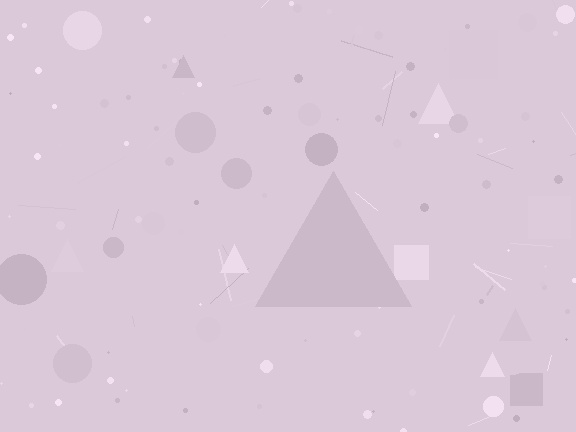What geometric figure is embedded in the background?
A triangle is embedded in the background.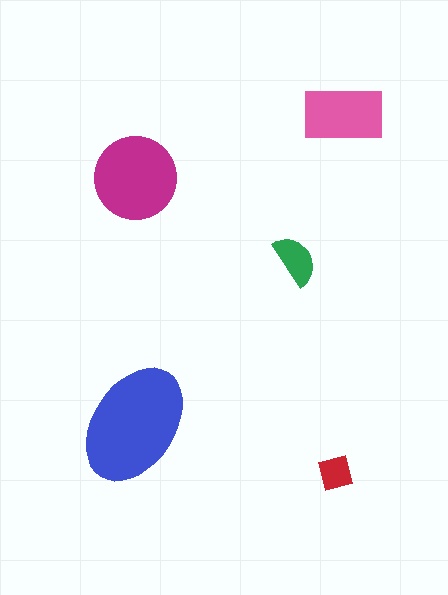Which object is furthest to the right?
The pink rectangle is rightmost.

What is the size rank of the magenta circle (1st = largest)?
2nd.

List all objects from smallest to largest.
The red square, the green semicircle, the pink rectangle, the magenta circle, the blue ellipse.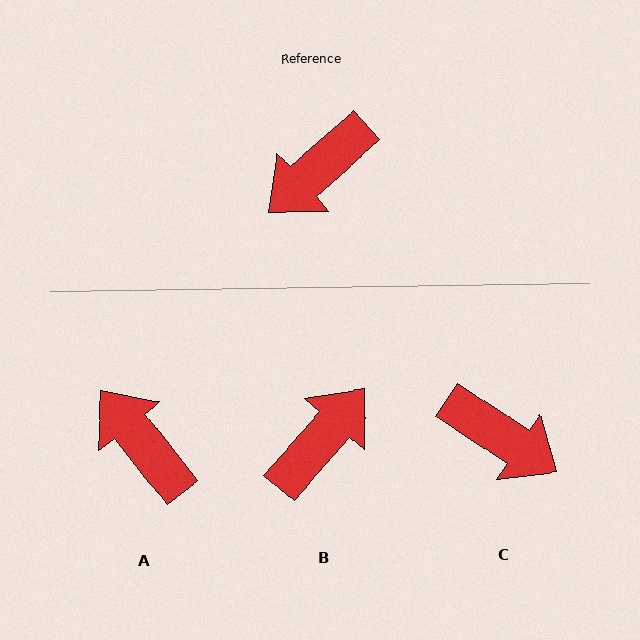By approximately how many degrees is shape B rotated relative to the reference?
Approximately 173 degrees clockwise.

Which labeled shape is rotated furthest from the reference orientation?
B, about 173 degrees away.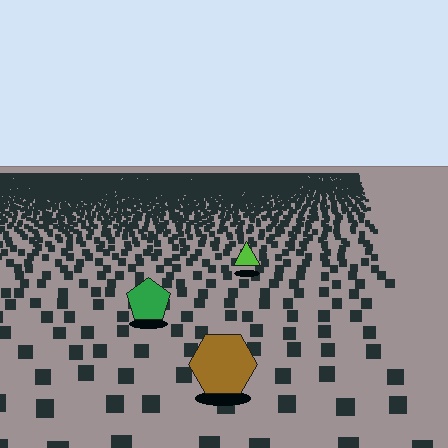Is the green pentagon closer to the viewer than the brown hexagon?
No. The brown hexagon is closer — you can tell from the texture gradient: the ground texture is coarser near it.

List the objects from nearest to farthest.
From nearest to farthest: the brown hexagon, the green pentagon, the lime triangle.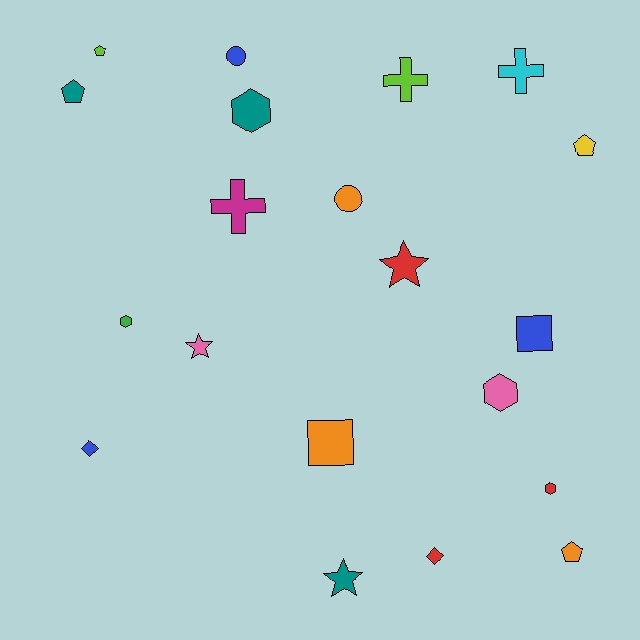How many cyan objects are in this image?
There is 1 cyan object.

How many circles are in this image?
There are 2 circles.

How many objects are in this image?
There are 20 objects.